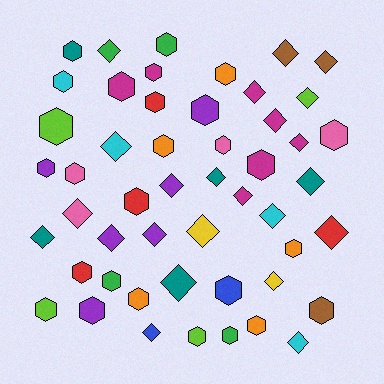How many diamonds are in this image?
There are 23 diamonds.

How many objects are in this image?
There are 50 objects.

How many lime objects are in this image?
There are 4 lime objects.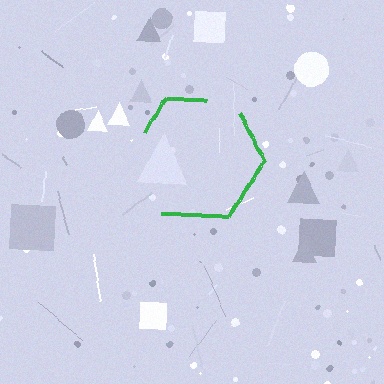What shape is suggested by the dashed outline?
The dashed outline suggests a hexagon.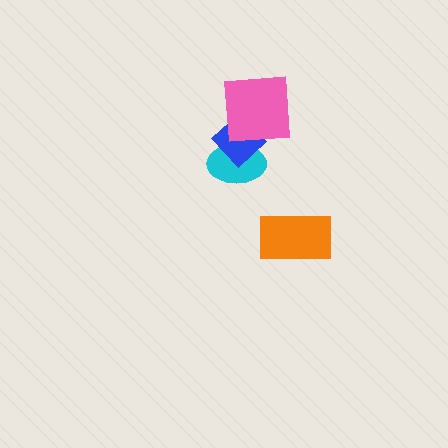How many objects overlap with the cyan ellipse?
2 objects overlap with the cyan ellipse.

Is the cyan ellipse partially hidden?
Yes, it is partially covered by another shape.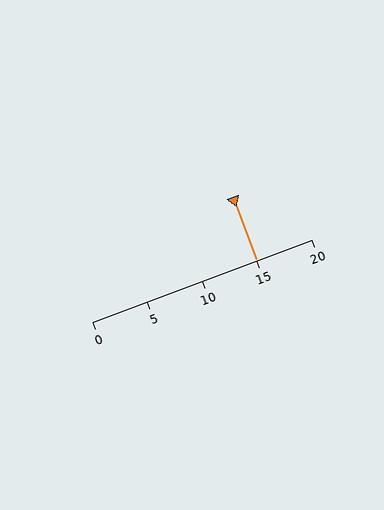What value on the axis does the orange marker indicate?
The marker indicates approximately 15.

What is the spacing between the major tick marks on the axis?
The major ticks are spaced 5 apart.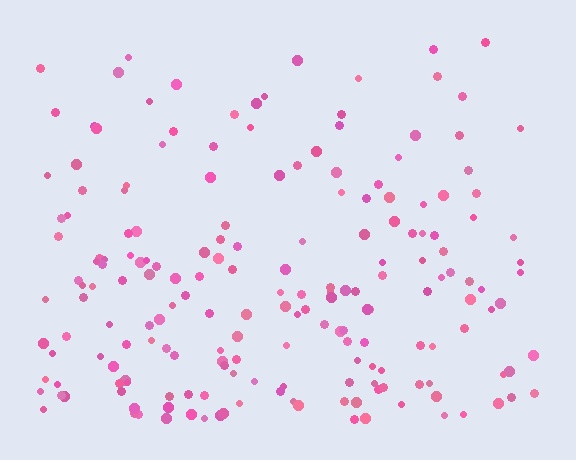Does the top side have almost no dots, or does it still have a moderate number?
Still a moderate number, just noticeably fewer than the bottom.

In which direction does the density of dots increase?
From top to bottom, with the bottom side densest.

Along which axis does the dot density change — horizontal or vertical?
Vertical.